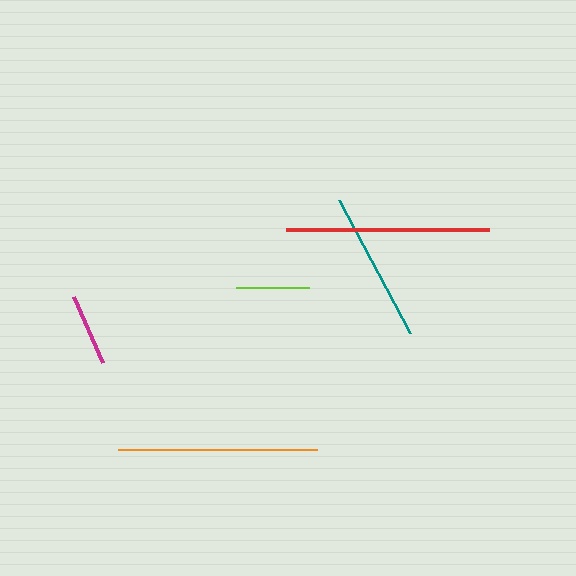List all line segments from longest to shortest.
From longest to shortest: red, orange, teal, lime, magenta.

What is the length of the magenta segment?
The magenta segment is approximately 72 pixels long.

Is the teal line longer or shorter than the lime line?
The teal line is longer than the lime line.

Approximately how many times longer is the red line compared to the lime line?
The red line is approximately 2.8 times the length of the lime line.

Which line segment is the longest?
The red line is the longest at approximately 203 pixels.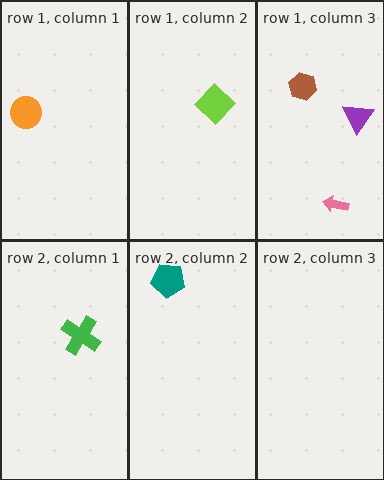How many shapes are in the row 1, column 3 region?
3.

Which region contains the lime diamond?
The row 1, column 2 region.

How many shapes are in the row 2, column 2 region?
1.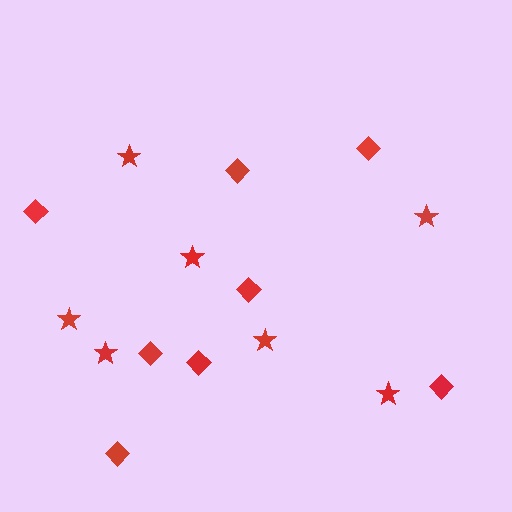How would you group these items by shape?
There are 2 groups: one group of diamonds (8) and one group of stars (7).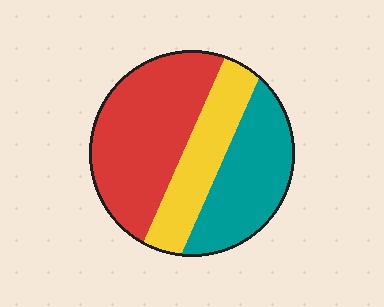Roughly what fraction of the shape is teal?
Teal covers 31% of the shape.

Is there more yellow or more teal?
Teal.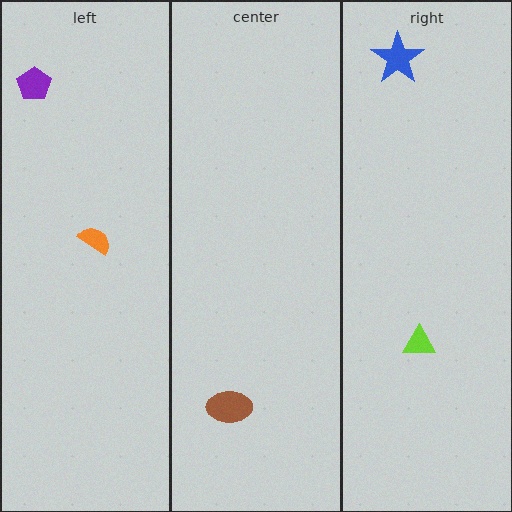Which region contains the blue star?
The right region.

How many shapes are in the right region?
2.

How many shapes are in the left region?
2.